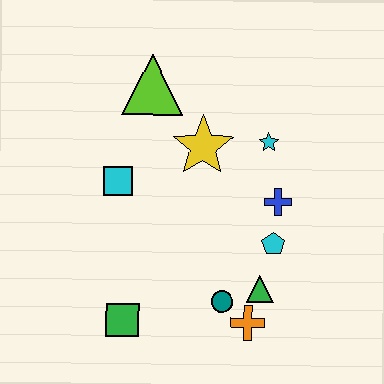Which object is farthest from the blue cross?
The green square is farthest from the blue cross.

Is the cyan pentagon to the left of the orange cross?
No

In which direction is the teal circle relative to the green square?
The teal circle is to the right of the green square.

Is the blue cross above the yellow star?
No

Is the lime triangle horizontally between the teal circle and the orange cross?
No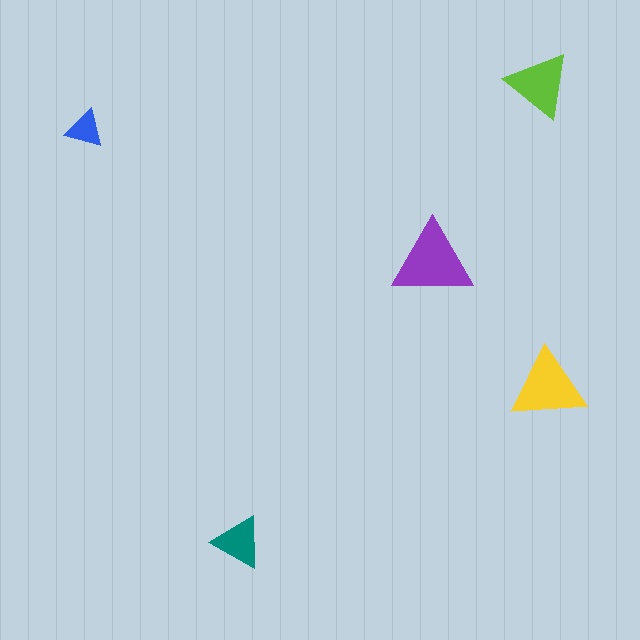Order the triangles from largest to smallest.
the purple one, the yellow one, the lime one, the teal one, the blue one.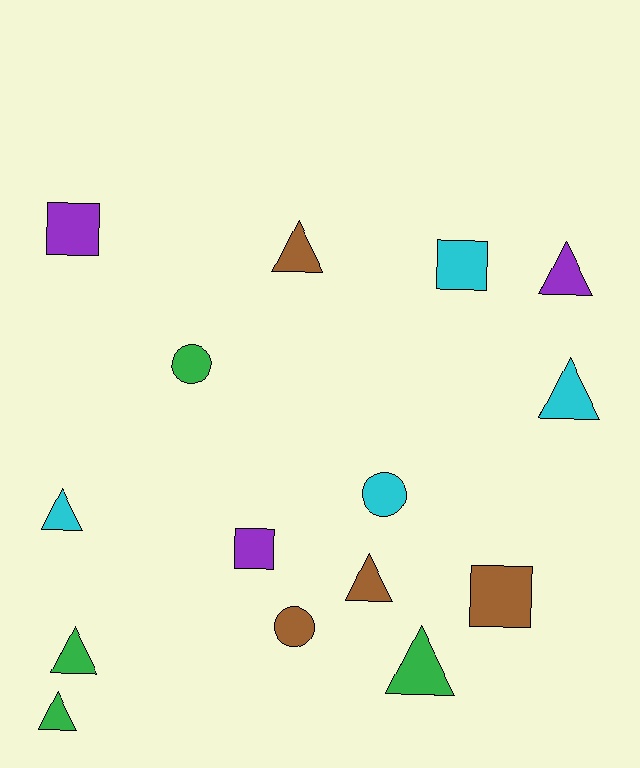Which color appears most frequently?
Green, with 4 objects.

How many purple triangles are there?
There is 1 purple triangle.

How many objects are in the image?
There are 15 objects.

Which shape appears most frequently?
Triangle, with 8 objects.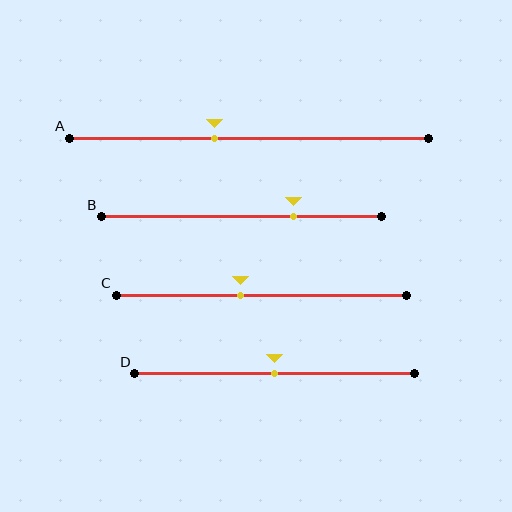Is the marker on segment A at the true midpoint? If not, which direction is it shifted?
No, the marker on segment A is shifted to the left by about 10% of the segment length.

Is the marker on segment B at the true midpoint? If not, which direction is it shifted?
No, the marker on segment B is shifted to the right by about 19% of the segment length.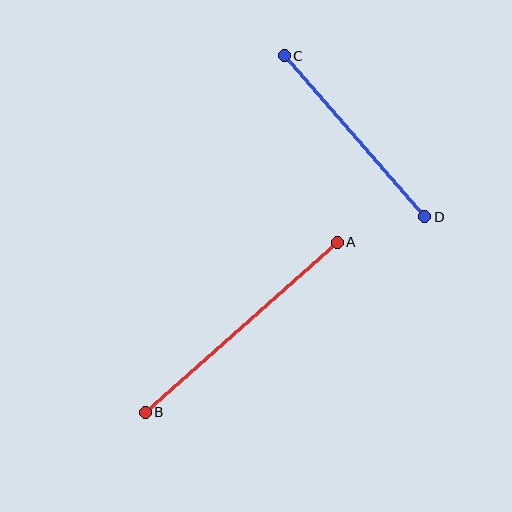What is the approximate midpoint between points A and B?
The midpoint is at approximately (241, 327) pixels.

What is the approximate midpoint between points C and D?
The midpoint is at approximately (355, 136) pixels.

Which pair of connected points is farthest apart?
Points A and B are farthest apart.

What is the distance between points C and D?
The distance is approximately 214 pixels.